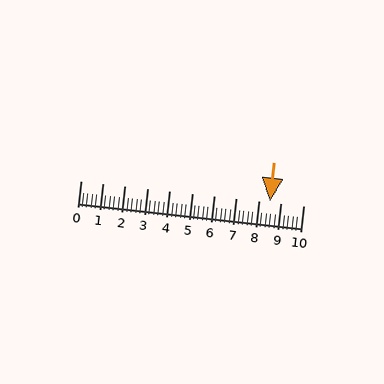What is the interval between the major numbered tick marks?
The major tick marks are spaced 1 units apart.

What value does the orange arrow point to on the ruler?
The orange arrow points to approximately 8.5.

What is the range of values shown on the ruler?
The ruler shows values from 0 to 10.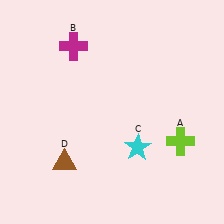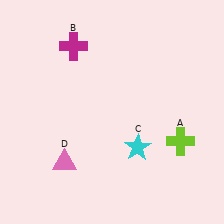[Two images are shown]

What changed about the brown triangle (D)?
In Image 1, D is brown. In Image 2, it changed to pink.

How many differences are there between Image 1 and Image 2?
There is 1 difference between the two images.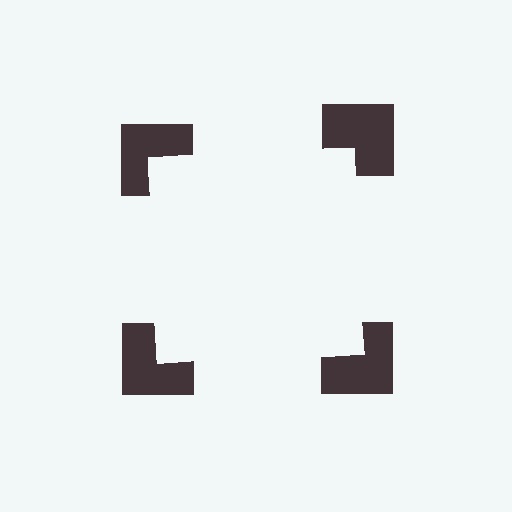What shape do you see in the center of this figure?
An illusory square — its edges are inferred from the aligned wedge cuts in the notched squares, not physically drawn.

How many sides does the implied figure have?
4 sides.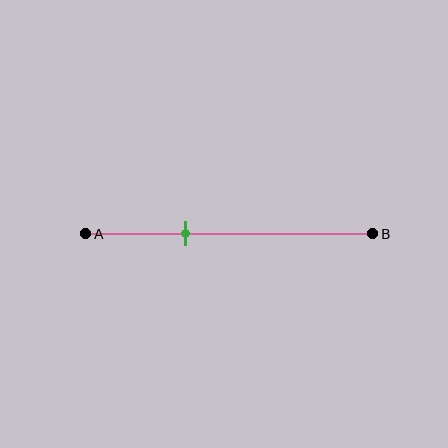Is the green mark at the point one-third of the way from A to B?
Yes, the mark is approximately at the one-third point.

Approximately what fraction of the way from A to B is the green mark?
The green mark is approximately 35% of the way from A to B.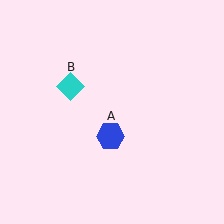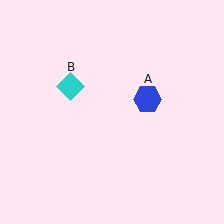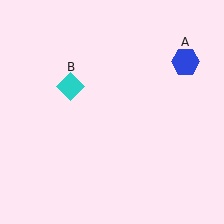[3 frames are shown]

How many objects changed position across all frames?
1 object changed position: blue hexagon (object A).